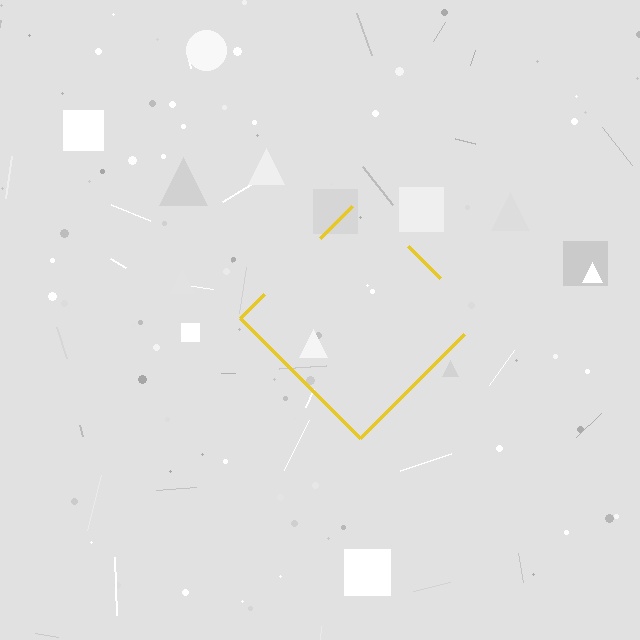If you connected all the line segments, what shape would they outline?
They would outline a diamond.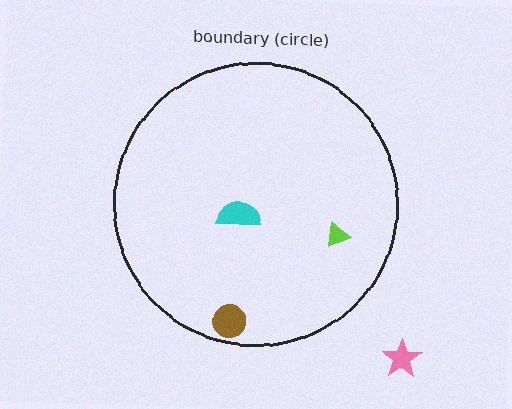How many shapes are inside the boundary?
3 inside, 1 outside.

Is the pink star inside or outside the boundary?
Outside.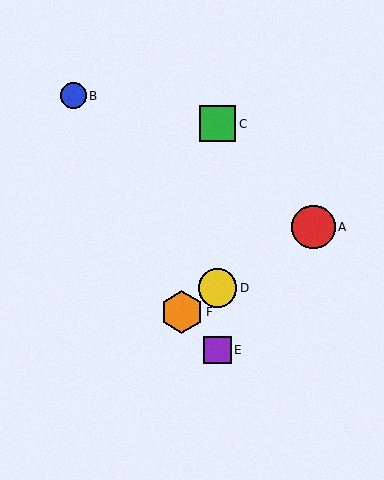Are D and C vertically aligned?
Yes, both are at x≈217.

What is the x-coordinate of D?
Object D is at x≈217.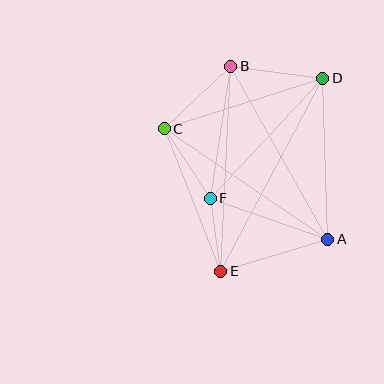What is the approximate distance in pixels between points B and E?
The distance between B and E is approximately 205 pixels.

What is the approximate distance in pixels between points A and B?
The distance between A and B is approximately 198 pixels.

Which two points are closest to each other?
Points E and F are closest to each other.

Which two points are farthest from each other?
Points D and E are farthest from each other.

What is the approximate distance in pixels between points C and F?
The distance between C and F is approximately 84 pixels.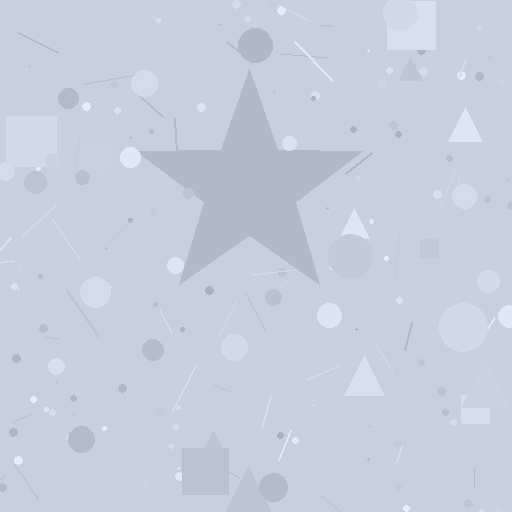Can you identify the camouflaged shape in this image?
The camouflaged shape is a star.